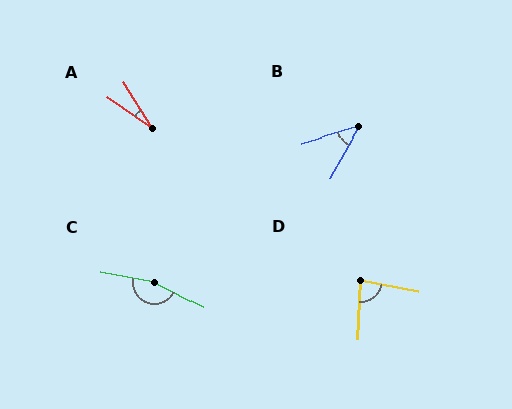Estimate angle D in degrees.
Approximately 81 degrees.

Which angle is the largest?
C, at approximately 164 degrees.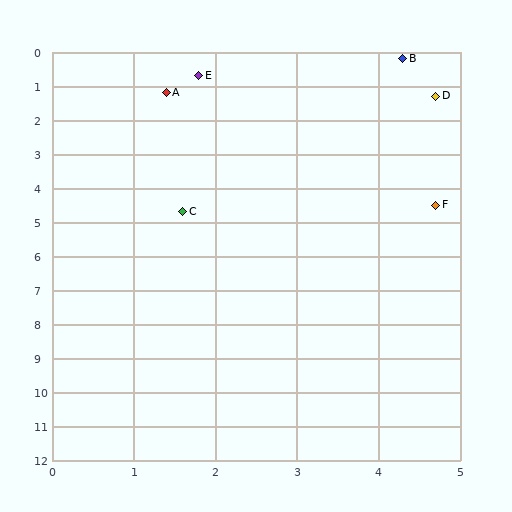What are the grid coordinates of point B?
Point B is at approximately (4.3, 0.2).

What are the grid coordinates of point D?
Point D is at approximately (4.7, 1.3).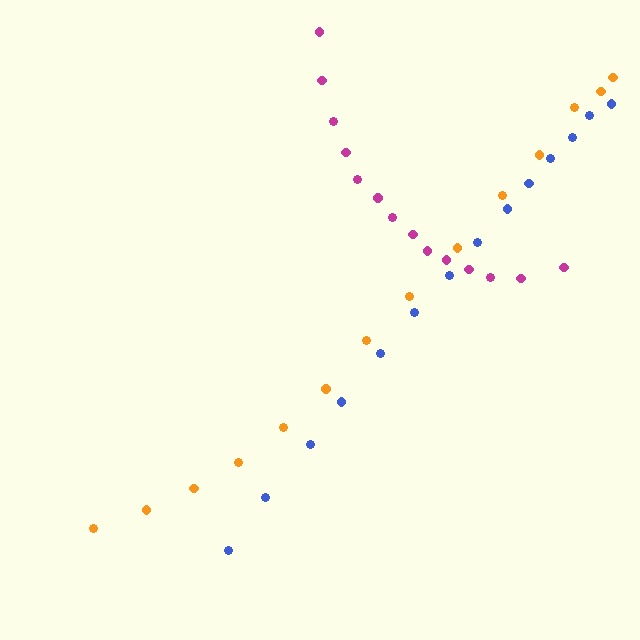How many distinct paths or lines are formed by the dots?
There are 3 distinct paths.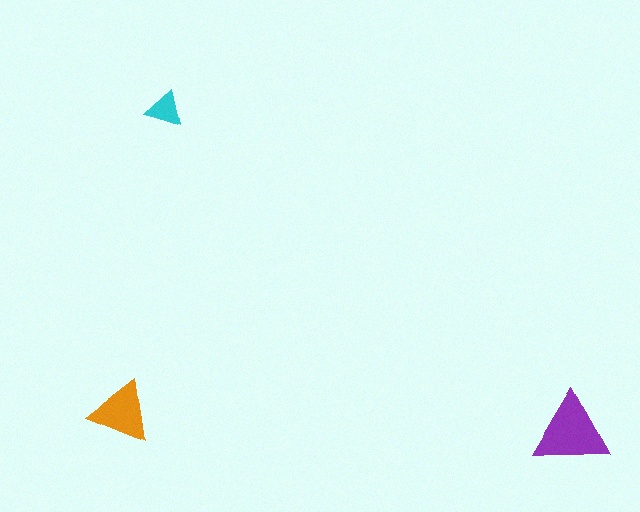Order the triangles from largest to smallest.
the purple one, the orange one, the cyan one.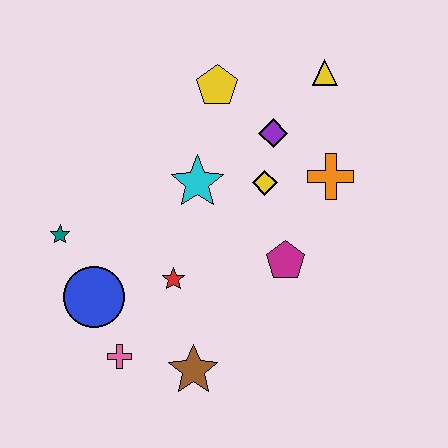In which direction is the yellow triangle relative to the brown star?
The yellow triangle is above the brown star.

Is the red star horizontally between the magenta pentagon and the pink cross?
Yes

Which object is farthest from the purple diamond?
The pink cross is farthest from the purple diamond.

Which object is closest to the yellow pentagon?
The purple diamond is closest to the yellow pentagon.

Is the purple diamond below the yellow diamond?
No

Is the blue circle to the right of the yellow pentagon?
No